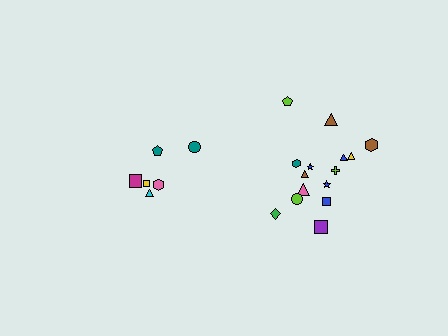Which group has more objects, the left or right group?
The right group.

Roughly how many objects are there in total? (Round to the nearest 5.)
Roughly 20 objects in total.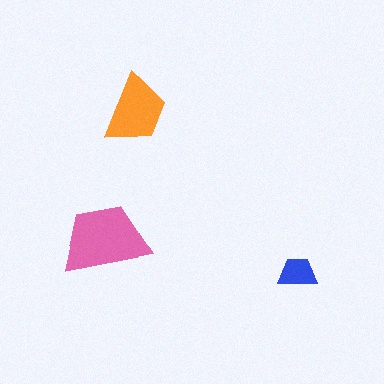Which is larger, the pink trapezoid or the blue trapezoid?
The pink one.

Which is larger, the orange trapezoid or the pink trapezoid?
The pink one.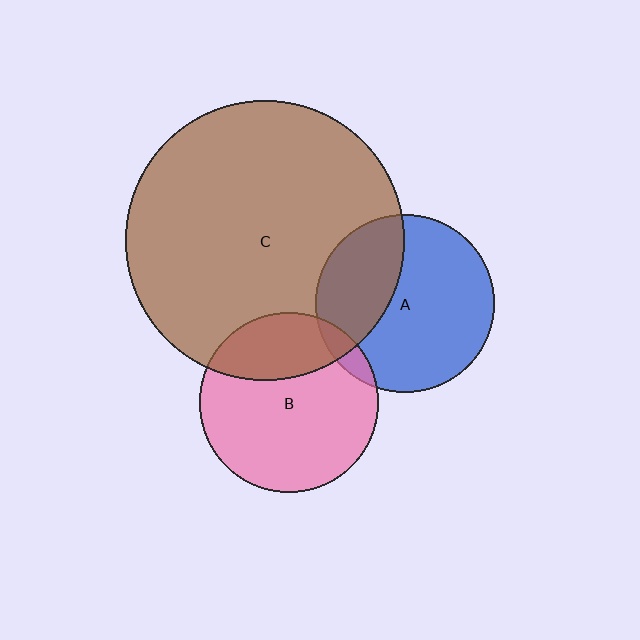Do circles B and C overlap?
Yes.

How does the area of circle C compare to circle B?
Approximately 2.4 times.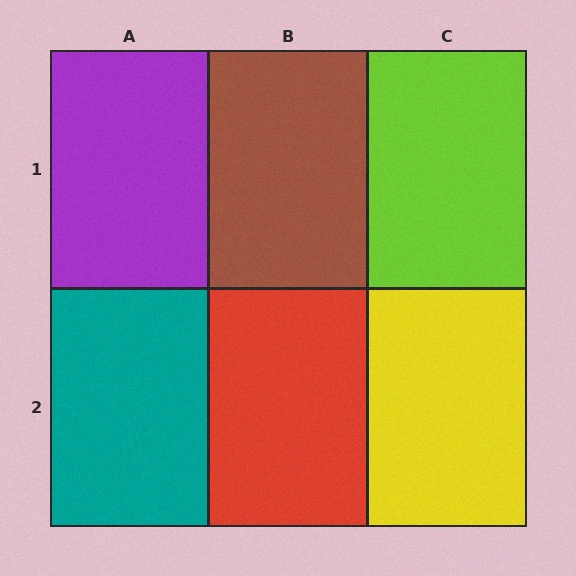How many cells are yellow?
1 cell is yellow.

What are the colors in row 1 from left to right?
Purple, brown, lime.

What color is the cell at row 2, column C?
Yellow.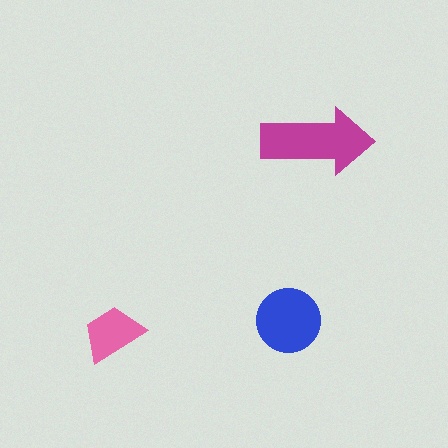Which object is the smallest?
The pink trapezoid.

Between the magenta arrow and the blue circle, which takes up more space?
The magenta arrow.